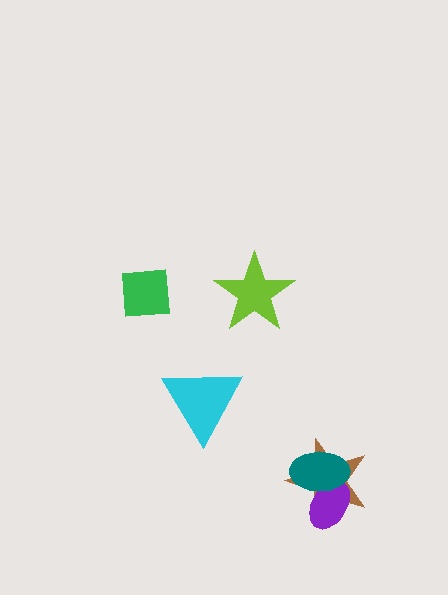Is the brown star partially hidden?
Yes, it is partially covered by another shape.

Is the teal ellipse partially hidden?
No, no other shape covers it.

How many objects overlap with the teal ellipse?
2 objects overlap with the teal ellipse.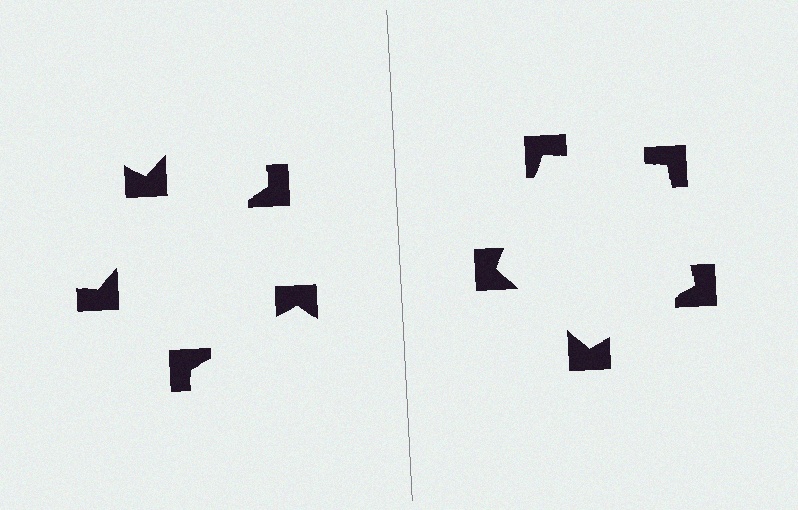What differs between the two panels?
The notched squares are positioned identically on both sides; only the wedge orientations differ. On the right they align to a pentagon; on the left they are misaligned.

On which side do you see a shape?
An illusory pentagon appears on the right side. On the left side the wedge cuts are rotated, so no coherent shape forms.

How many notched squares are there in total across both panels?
10 — 5 on each side.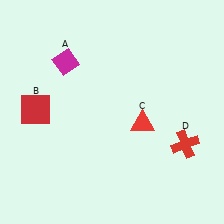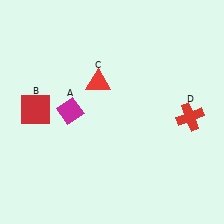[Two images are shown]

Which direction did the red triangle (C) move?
The red triangle (C) moved left.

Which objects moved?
The objects that moved are: the magenta diamond (A), the red triangle (C), the red cross (D).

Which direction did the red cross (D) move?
The red cross (D) moved up.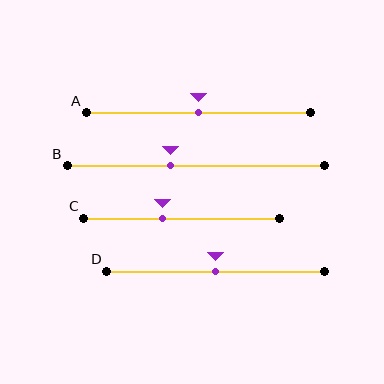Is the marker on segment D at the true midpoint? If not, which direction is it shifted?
Yes, the marker on segment D is at the true midpoint.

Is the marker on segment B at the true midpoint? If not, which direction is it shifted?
No, the marker on segment B is shifted to the left by about 10% of the segment length.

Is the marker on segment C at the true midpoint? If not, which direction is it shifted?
No, the marker on segment C is shifted to the left by about 10% of the segment length.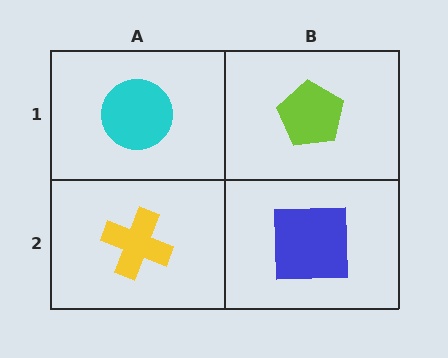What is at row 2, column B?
A blue square.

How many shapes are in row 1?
2 shapes.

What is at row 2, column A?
A yellow cross.